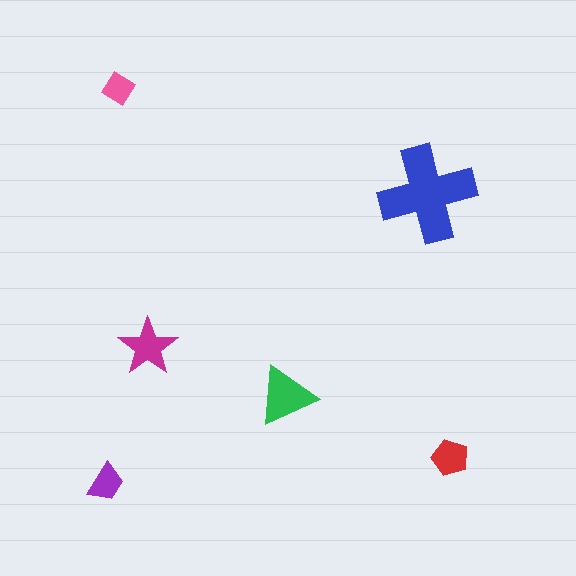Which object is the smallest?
The pink diamond.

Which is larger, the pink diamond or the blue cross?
The blue cross.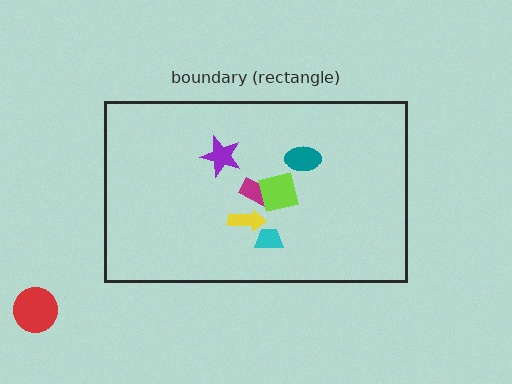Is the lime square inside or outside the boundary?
Inside.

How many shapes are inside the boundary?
6 inside, 1 outside.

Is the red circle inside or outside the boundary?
Outside.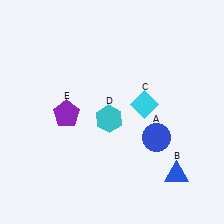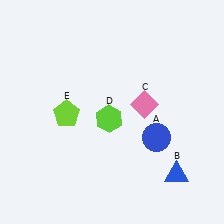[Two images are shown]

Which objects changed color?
C changed from cyan to pink. D changed from cyan to lime. E changed from purple to lime.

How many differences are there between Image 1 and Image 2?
There are 3 differences between the two images.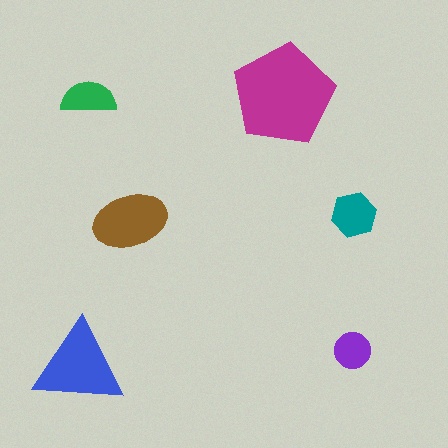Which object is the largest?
The magenta pentagon.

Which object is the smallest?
The purple circle.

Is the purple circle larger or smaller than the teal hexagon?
Smaller.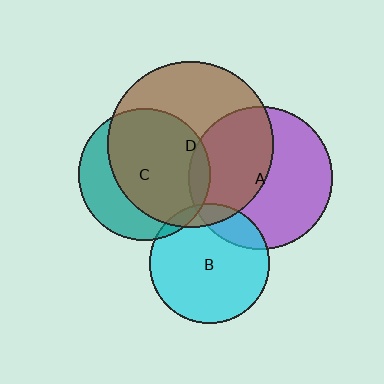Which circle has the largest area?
Circle D (brown).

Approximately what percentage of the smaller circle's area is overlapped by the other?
Approximately 10%.